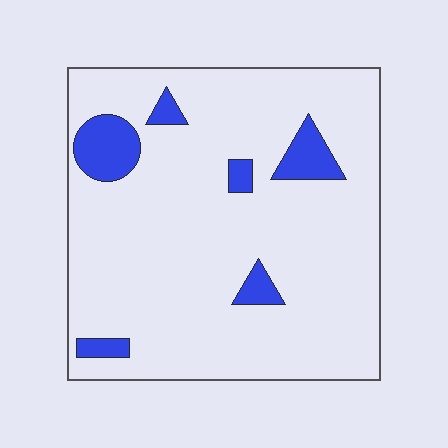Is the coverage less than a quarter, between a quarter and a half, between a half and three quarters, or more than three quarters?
Less than a quarter.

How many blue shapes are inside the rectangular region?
6.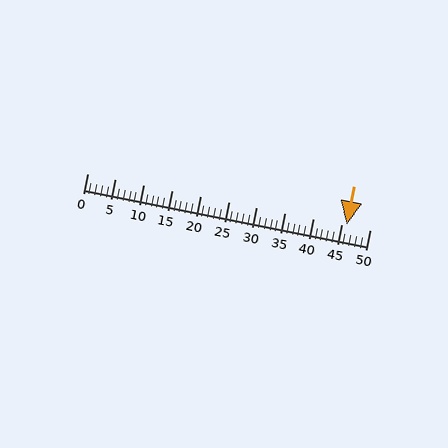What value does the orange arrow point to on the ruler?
The orange arrow points to approximately 46.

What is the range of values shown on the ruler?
The ruler shows values from 0 to 50.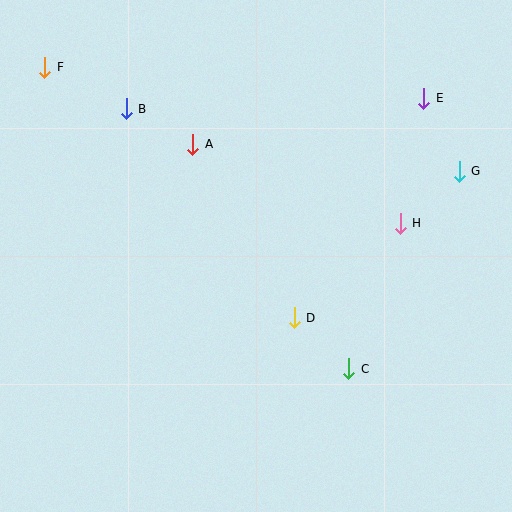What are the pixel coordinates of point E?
Point E is at (424, 98).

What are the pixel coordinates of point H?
Point H is at (400, 223).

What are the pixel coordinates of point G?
Point G is at (459, 171).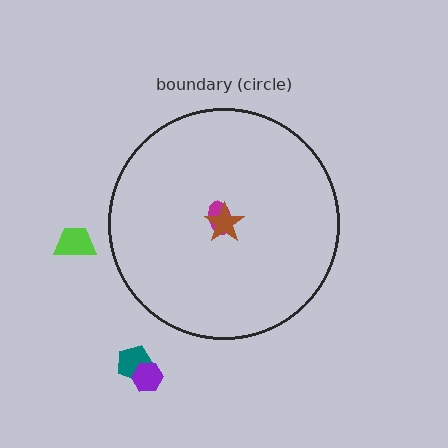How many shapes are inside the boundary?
2 inside, 3 outside.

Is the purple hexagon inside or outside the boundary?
Outside.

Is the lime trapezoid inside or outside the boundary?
Outside.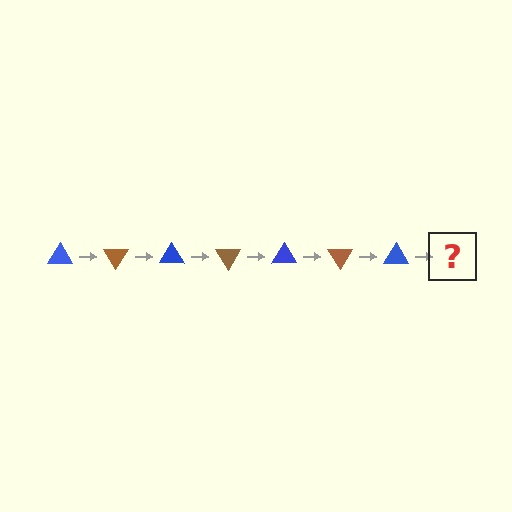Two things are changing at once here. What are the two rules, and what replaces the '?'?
The two rules are that it rotates 60 degrees each step and the color cycles through blue and brown. The '?' should be a brown triangle, rotated 420 degrees from the start.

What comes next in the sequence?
The next element should be a brown triangle, rotated 420 degrees from the start.